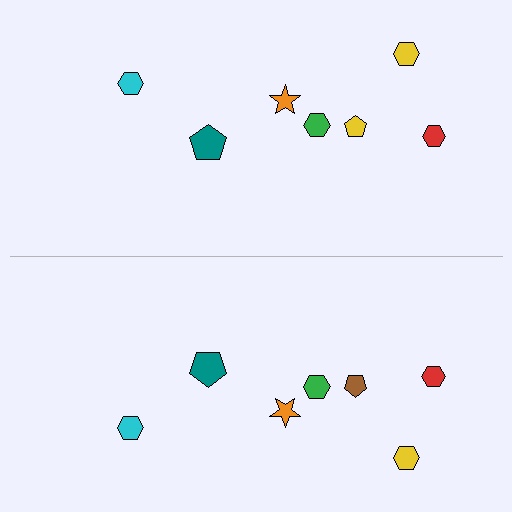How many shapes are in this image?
There are 14 shapes in this image.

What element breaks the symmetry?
The brown pentagon on the bottom side breaks the symmetry — its mirror counterpart is yellow.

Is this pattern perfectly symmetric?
No, the pattern is not perfectly symmetric. The brown pentagon on the bottom side breaks the symmetry — its mirror counterpart is yellow.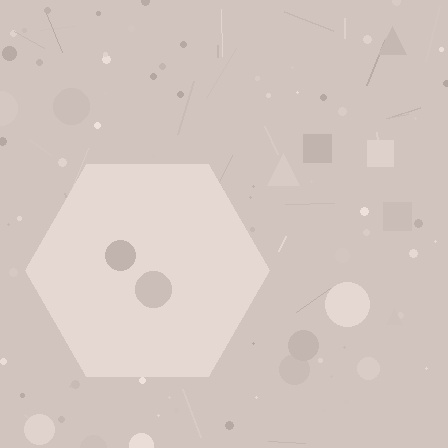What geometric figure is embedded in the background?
A hexagon is embedded in the background.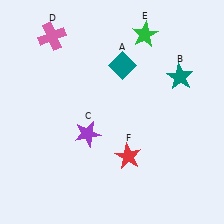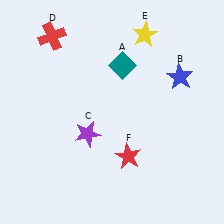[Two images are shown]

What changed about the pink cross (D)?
In Image 1, D is pink. In Image 2, it changed to red.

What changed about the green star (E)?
In Image 1, E is green. In Image 2, it changed to yellow.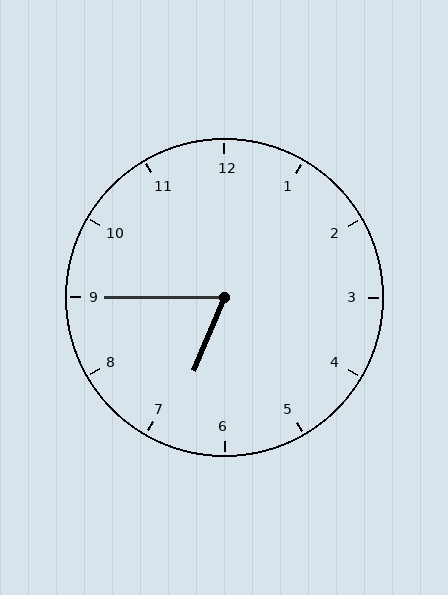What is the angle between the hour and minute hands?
Approximately 68 degrees.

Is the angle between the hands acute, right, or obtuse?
It is acute.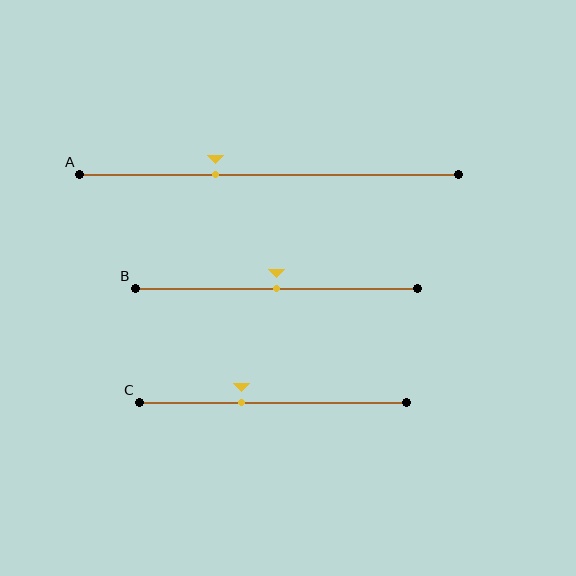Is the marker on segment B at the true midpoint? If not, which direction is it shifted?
Yes, the marker on segment B is at the true midpoint.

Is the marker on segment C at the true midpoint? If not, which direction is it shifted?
No, the marker on segment C is shifted to the left by about 12% of the segment length.